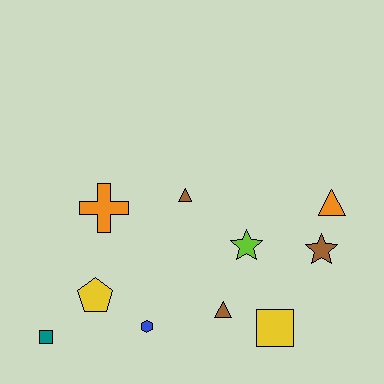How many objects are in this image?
There are 10 objects.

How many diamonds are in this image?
There are no diamonds.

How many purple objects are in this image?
There are no purple objects.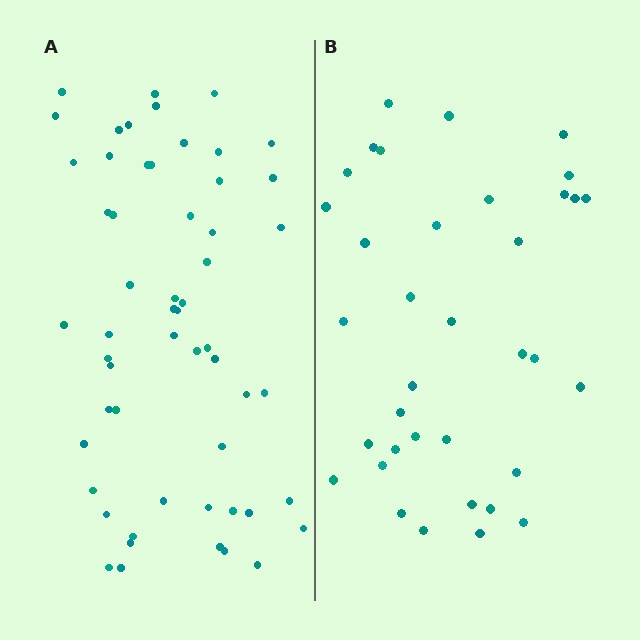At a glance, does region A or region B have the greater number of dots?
Region A (the left region) has more dots.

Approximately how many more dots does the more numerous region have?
Region A has approximately 20 more dots than region B.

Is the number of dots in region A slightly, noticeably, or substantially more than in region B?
Region A has substantially more. The ratio is roughly 1.6 to 1.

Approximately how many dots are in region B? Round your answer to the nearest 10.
About 40 dots. (The exact count is 36, which rounds to 40.)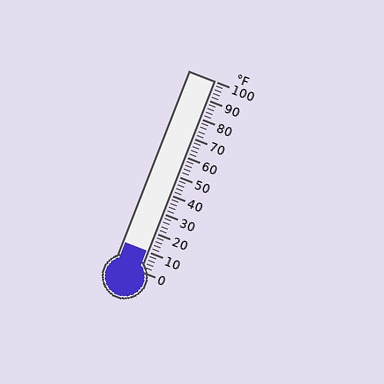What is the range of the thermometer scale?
The thermometer scale ranges from 0°F to 100°F.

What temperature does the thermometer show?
The thermometer shows approximately 10°F.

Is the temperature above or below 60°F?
The temperature is below 60°F.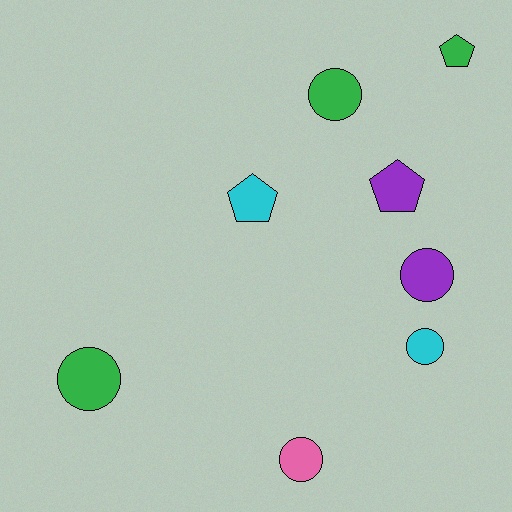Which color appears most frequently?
Green, with 3 objects.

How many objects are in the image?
There are 8 objects.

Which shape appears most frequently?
Circle, with 5 objects.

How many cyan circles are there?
There is 1 cyan circle.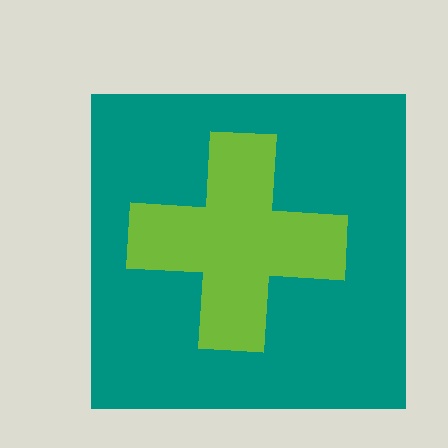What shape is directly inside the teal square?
The lime cross.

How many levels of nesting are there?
2.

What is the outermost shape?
The teal square.